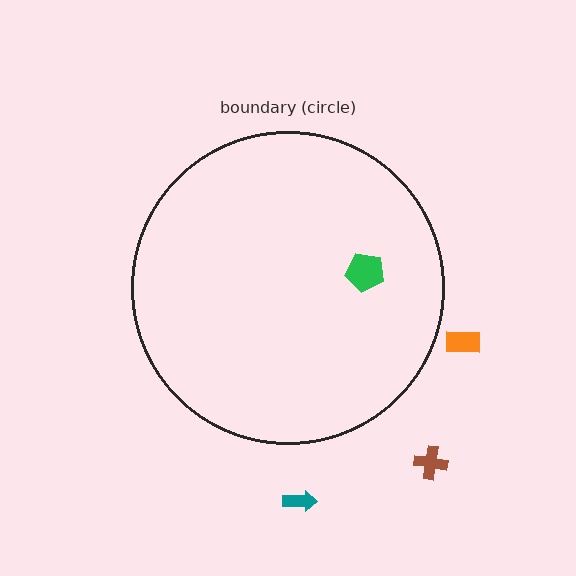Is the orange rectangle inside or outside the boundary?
Outside.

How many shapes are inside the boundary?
1 inside, 3 outside.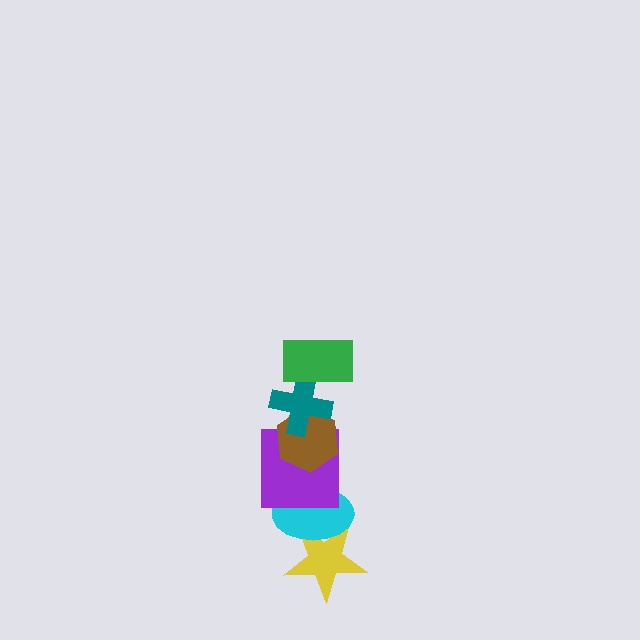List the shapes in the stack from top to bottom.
From top to bottom: the green rectangle, the teal cross, the brown hexagon, the purple square, the cyan ellipse, the yellow star.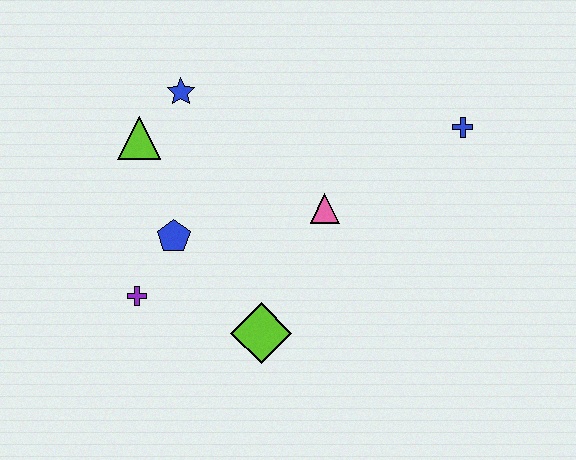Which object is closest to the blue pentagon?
The purple cross is closest to the blue pentagon.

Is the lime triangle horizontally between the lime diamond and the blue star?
No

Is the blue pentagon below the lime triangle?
Yes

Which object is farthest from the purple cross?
The blue cross is farthest from the purple cross.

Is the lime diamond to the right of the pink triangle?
No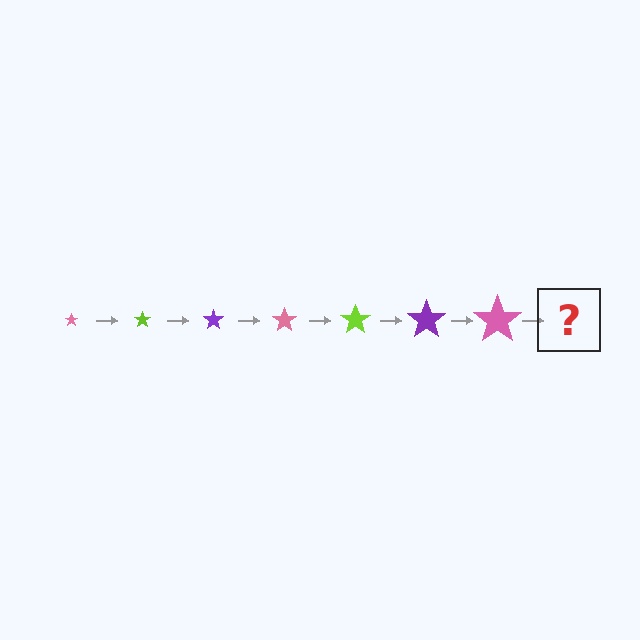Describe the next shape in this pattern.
It should be a lime star, larger than the previous one.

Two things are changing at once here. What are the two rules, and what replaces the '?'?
The two rules are that the star grows larger each step and the color cycles through pink, lime, and purple. The '?' should be a lime star, larger than the previous one.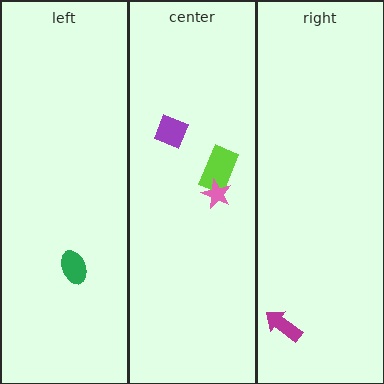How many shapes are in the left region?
1.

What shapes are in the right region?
The magenta arrow.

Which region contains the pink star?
The center region.